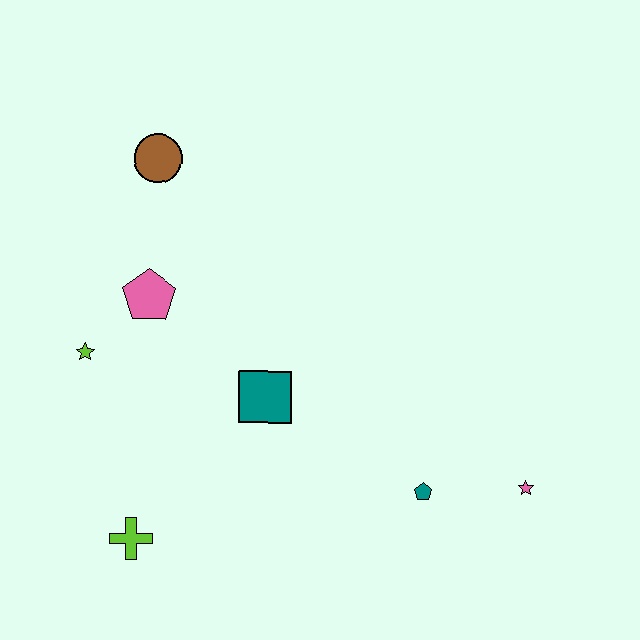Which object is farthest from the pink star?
The brown circle is farthest from the pink star.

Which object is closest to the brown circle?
The pink pentagon is closest to the brown circle.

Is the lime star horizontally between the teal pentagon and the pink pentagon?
No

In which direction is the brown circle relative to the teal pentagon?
The brown circle is above the teal pentagon.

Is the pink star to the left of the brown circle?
No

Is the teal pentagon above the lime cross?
Yes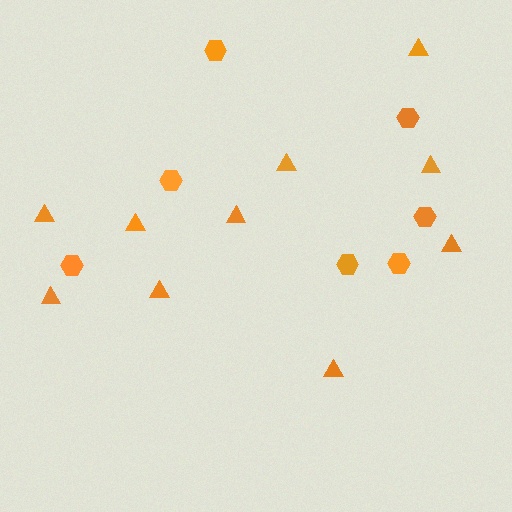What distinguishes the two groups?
There are 2 groups: one group of hexagons (7) and one group of triangles (10).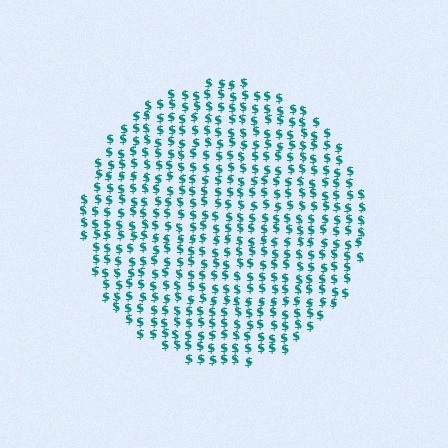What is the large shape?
The large shape is a circle.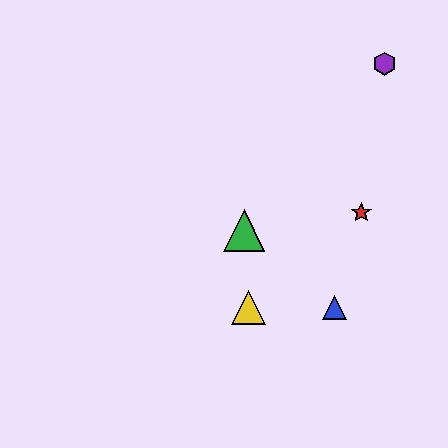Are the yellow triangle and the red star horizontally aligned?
No, the yellow triangle is at y≈307 and the red star is at y≈213.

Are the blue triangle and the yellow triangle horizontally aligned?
Yes, both are at y≈307.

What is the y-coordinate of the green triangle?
The green triangle is at y≈231.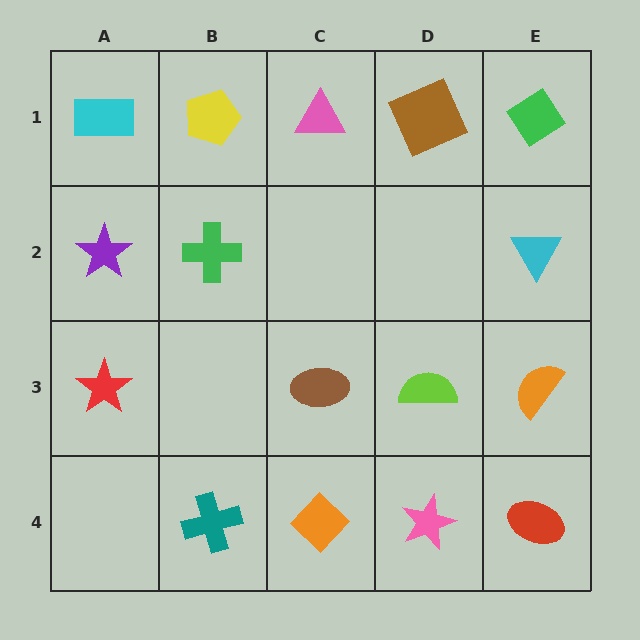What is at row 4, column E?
A red ellipse.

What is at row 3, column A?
A red star.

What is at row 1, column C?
A pink triangle.